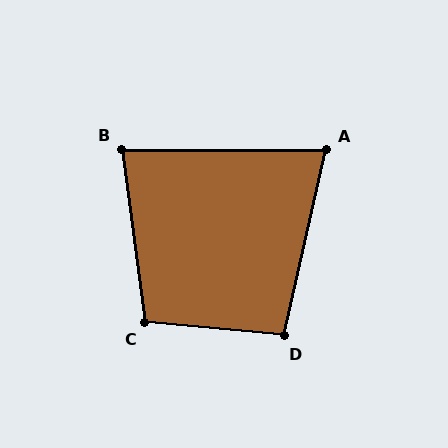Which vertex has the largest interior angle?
C, at approximately 103 degrees.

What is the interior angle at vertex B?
Approximately 82 degrees (acute).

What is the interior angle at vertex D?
Approximately 98 degrees (obtuse).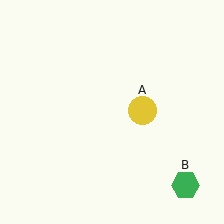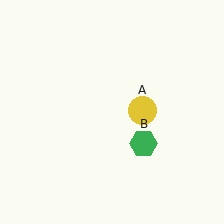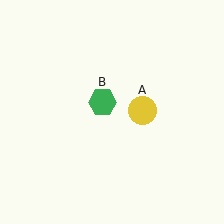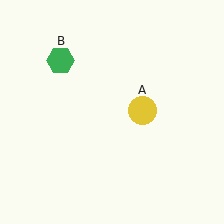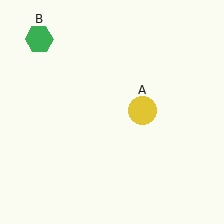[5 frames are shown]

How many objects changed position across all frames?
1 object changed position: green hexagon (object B).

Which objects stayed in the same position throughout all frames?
Yellow circle (object A) remained stationary.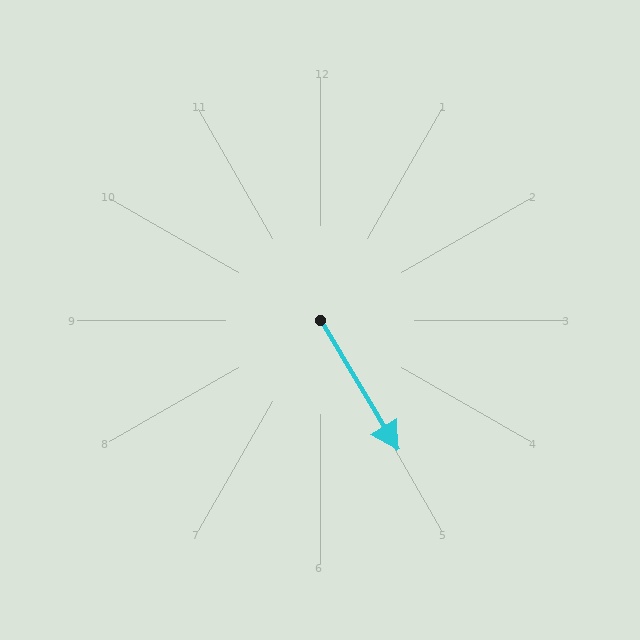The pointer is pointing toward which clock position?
Roughly 5 o'clock.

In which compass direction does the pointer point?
Southeast.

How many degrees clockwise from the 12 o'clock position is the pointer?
Approximately 149 degrees.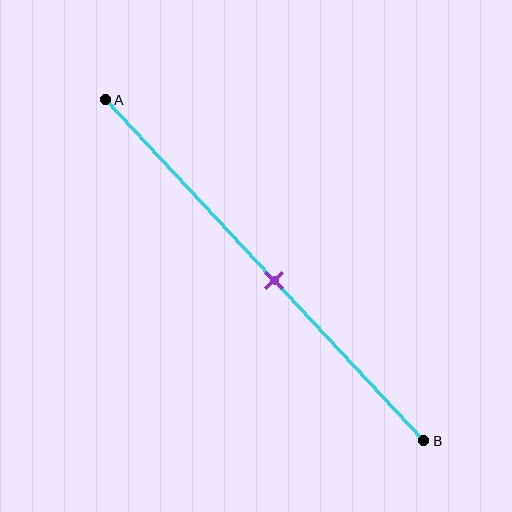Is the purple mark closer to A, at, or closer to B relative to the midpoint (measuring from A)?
The purple mark is closer to point B than the midpoint of segment AB.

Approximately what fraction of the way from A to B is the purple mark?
The purple mark is approximately 55% of the way from A to B.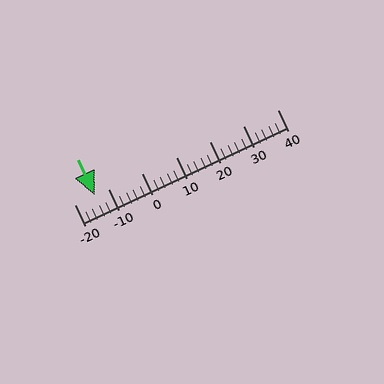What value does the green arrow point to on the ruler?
The green arrow points to approximately -14.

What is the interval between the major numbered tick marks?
The major tick marks are spaced 10 units apart.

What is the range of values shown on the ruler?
The ruler shows values from -20 to 40.